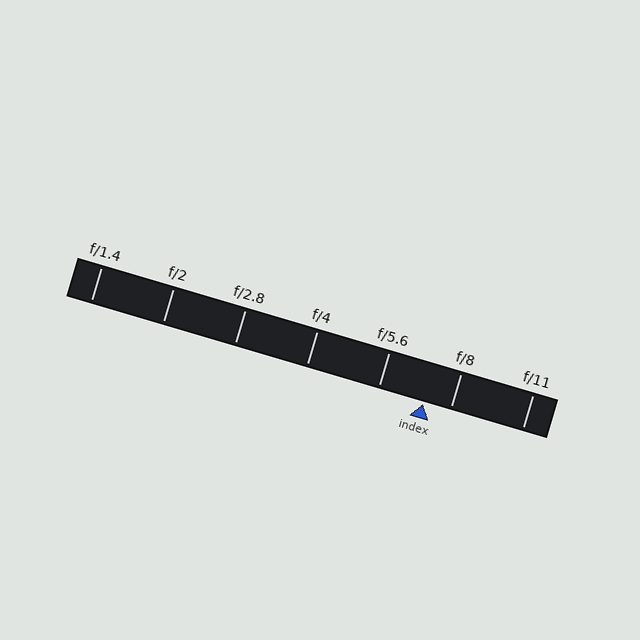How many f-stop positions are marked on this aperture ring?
There are 7 f-stop positions marked.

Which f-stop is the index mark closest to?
The index mark is closest to f/8.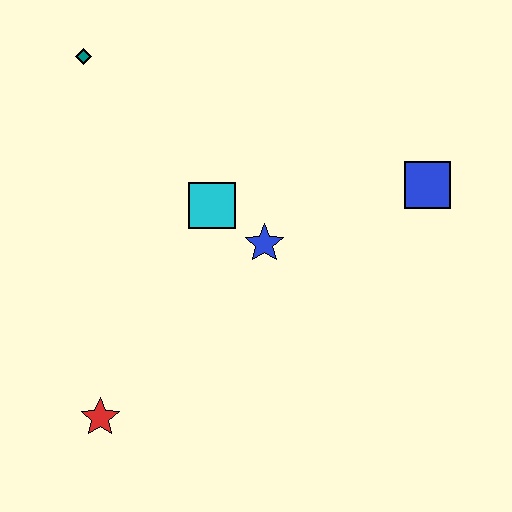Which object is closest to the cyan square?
The blue star is closest to the cyan square.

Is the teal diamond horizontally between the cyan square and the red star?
No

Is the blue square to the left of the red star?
No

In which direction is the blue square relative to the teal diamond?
The blue square is to the right of the teal diamond.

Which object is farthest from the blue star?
The teal diamond is farthest from the blue star.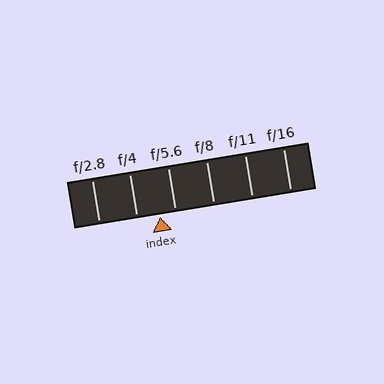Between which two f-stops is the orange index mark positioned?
The index mark is between f/4 and f/5.6.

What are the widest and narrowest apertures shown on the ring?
The widest aperture shown is f/2.8 and the narrowest is f/16.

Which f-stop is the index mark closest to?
The index mark is closest to f/5.6.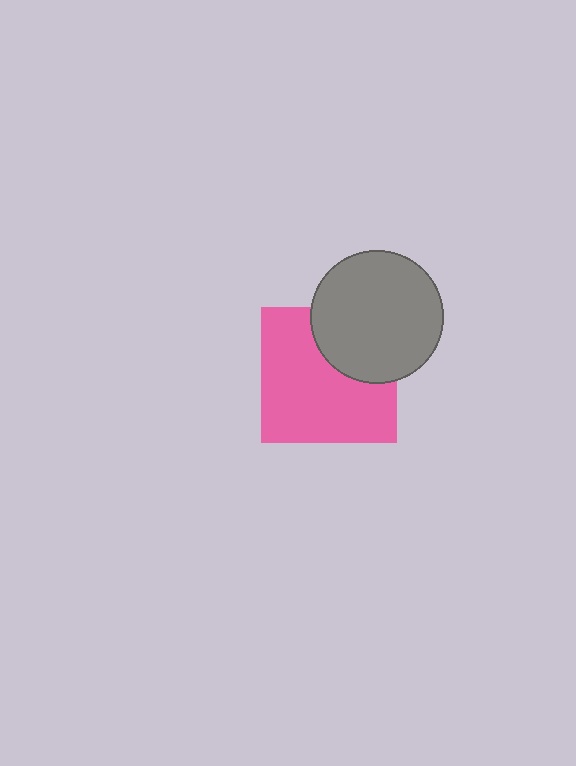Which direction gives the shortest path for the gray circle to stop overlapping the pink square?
Moving toward the upper-right gives the shortest separation.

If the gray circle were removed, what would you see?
You would see the complete pink square.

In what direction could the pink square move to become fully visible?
The pink square could move toward the lower-left. That would shift it out from behind the gray circle entirely.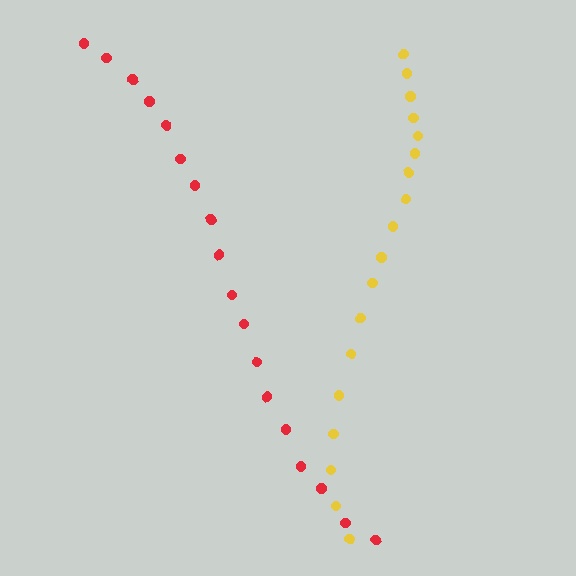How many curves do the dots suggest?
There are 2 distinct paths.